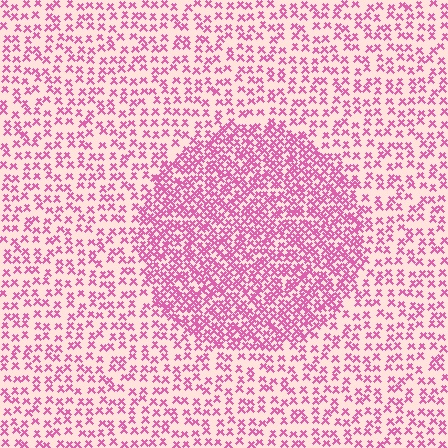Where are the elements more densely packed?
The elements are more densely packed inside the circle boundary.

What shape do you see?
I see a circle.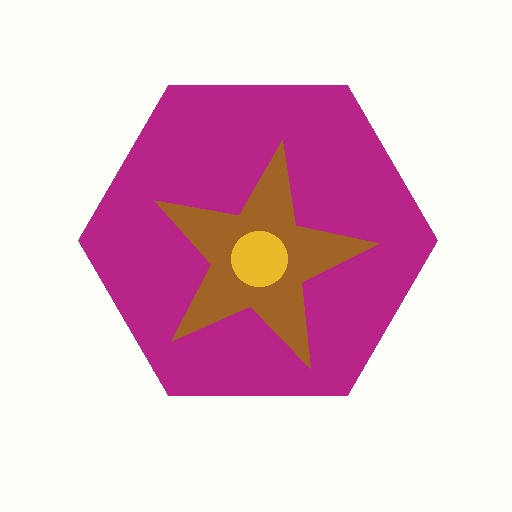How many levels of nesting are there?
3.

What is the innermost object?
The yellow circle.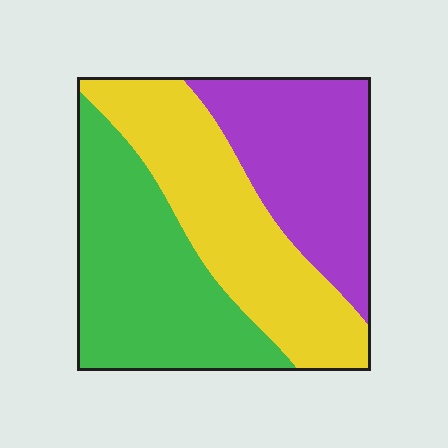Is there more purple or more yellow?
Yellow.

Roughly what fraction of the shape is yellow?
Yellow covers about 35% of the shape.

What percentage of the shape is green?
Green takes up about three eighths (3/8) of the shape.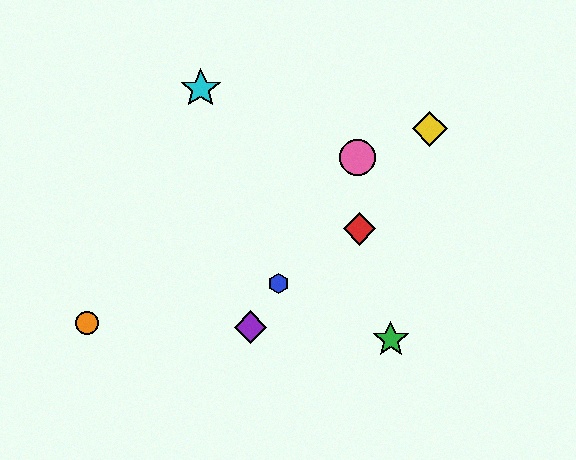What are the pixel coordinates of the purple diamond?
The purple diamond is at (251, 327).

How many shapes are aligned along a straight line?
3 shapes (the blue hexagon, the purple diamond, the pink circle) are aligned along a straight line.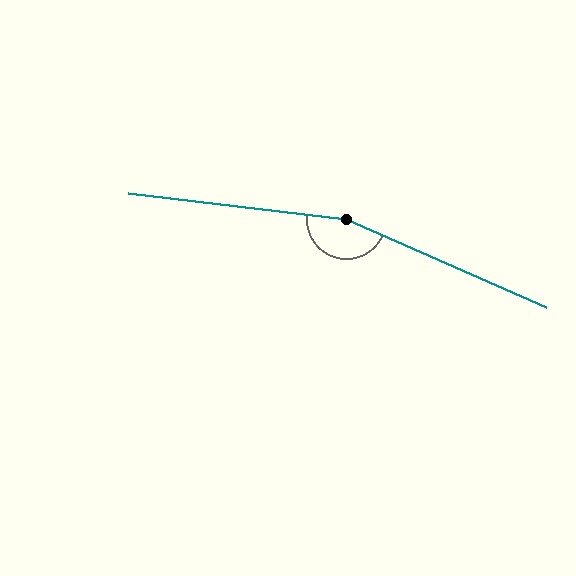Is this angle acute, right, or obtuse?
It is obtuse.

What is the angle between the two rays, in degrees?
Approximately 163 degrees.